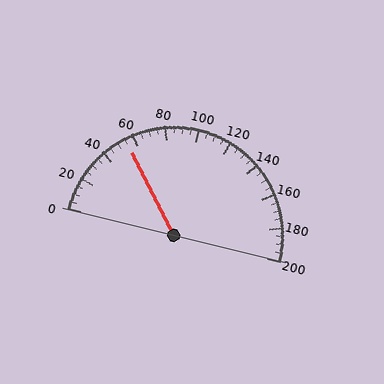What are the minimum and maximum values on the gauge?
The gauge ranges from 0 to 200.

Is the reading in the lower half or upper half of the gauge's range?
The reading is in the lower half of the range (0 to 200).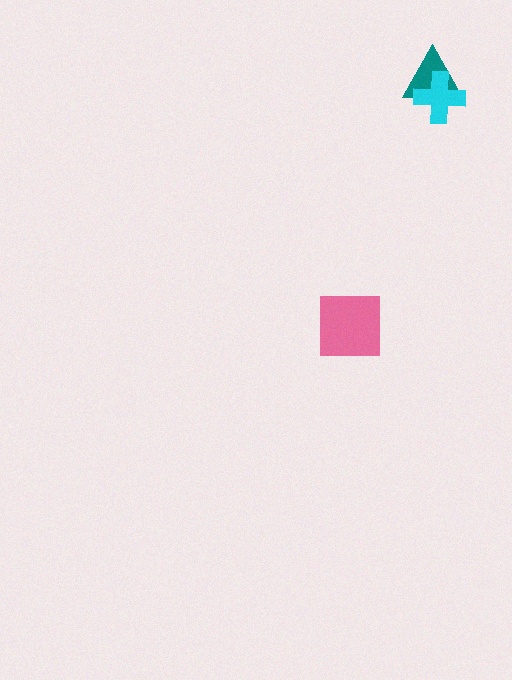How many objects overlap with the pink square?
0 objects overlap with the pink square.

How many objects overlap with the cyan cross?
1 object overlaps with the cyan cross.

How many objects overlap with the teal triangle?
1 object overlaps with the teal triangle.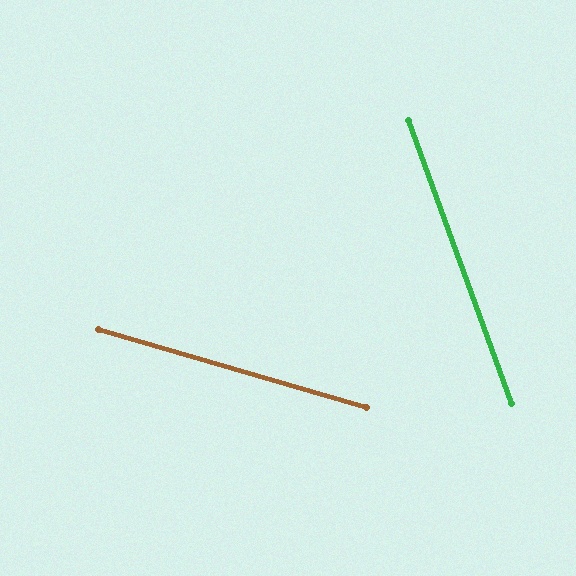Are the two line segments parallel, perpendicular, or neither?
Neither parallel nor perpendicular — they differ by about 54°.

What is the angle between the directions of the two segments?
Approximately 54 degrees.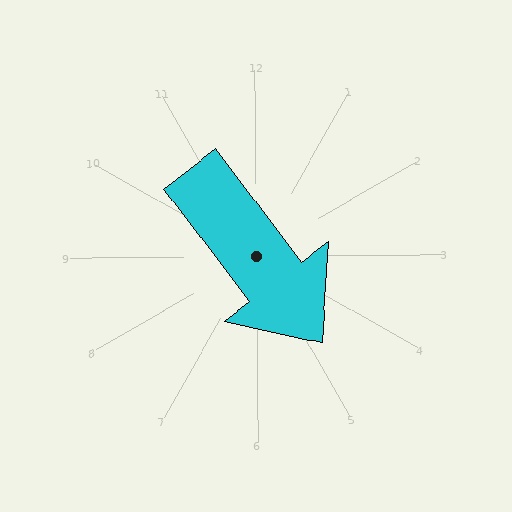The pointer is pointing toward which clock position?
Roughly 5 o'clock.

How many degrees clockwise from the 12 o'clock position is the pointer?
Approximately 143 degrees.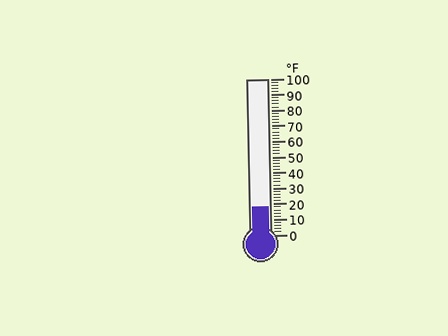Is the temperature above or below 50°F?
The temperature is below 50°F.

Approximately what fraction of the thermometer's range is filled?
The thermometer is filled to approximately 20% of its range.